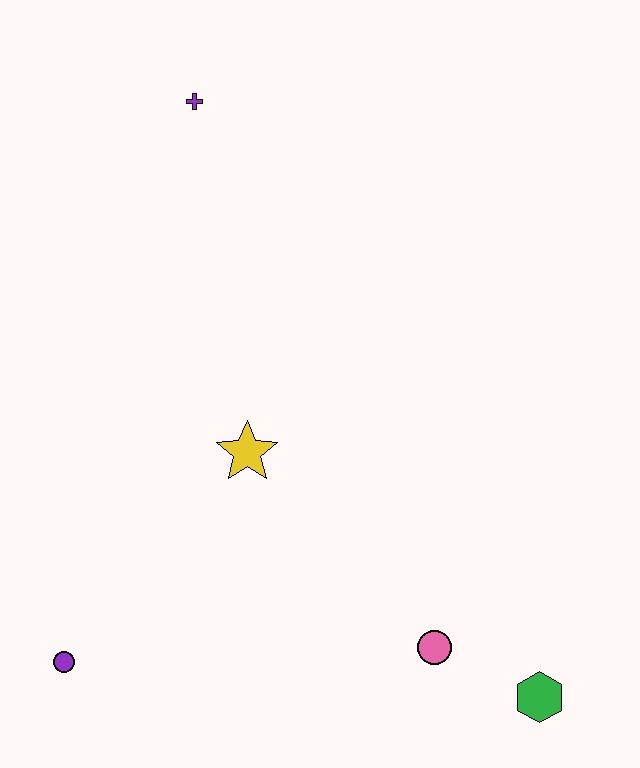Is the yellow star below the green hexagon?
No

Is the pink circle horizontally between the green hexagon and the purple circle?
Yes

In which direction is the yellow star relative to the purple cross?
The yellow star is below the purple cross.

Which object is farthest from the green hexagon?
The purple cross is farthest from the green hexagon.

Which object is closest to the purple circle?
The yellow star is closest to the purple circle.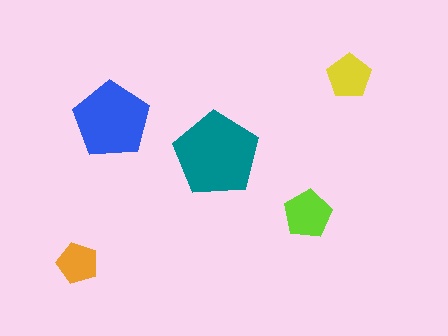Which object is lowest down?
The orange pentagon is bottommost.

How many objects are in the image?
There are 5 objects in the image.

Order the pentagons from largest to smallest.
the teal one, the blue one, the lime one, the yellow one, the orange one.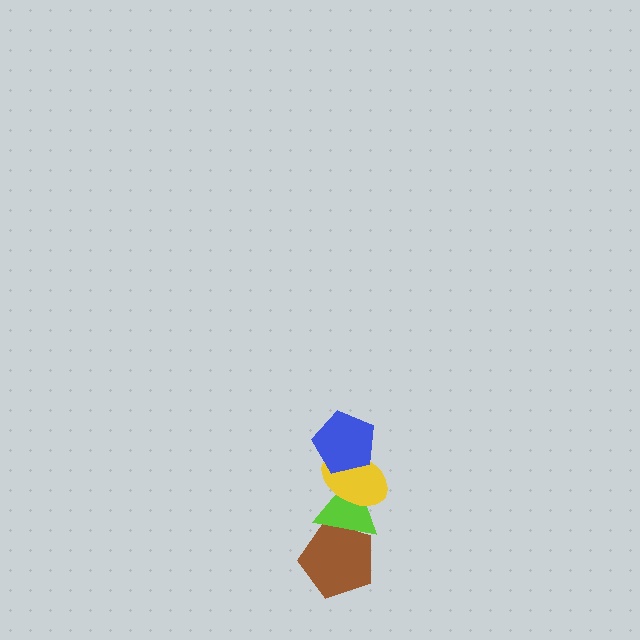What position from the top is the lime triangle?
The lime triangle is 3rd from the top.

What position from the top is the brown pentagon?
The brown pentagon is 4th from the top.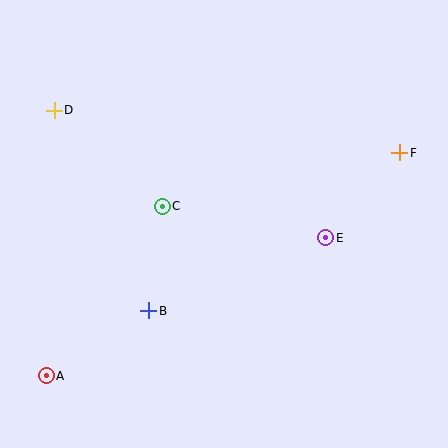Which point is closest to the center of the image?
Point C at (162, 206) is closest to the center.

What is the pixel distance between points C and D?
The distance between C and D is 145 pixels.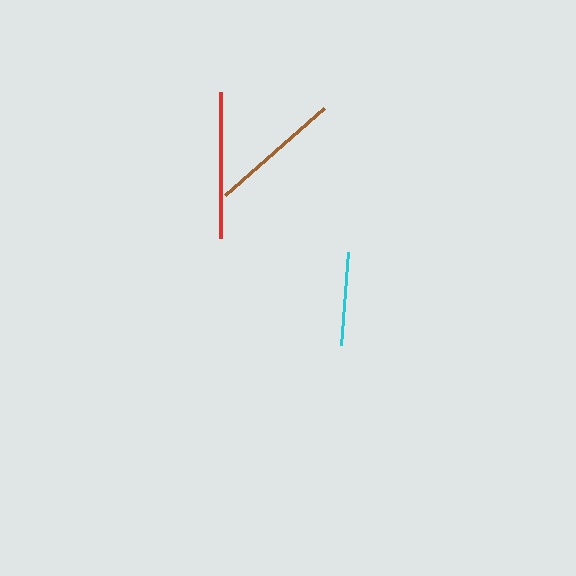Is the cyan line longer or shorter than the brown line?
The brown line is longer than the cyan line.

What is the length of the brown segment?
The brown segment is approximately 132 pixels long.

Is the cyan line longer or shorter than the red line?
The red line is longer than the cyan line.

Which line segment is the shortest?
The cyan line is the shortest at approximately 94 pixels.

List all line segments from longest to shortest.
From longest to shortest: red, brown, cyan.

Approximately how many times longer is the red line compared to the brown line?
The red line is approximately 1.1 times the length of the brown line.